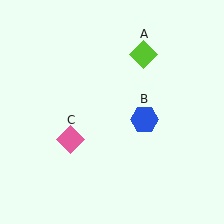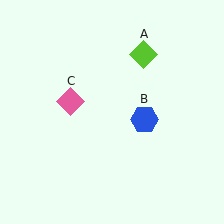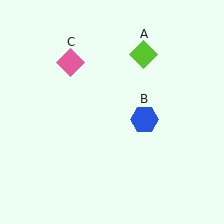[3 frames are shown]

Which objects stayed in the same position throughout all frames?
Lime diamond (object A) and blue hexagon (object B) remained stationary.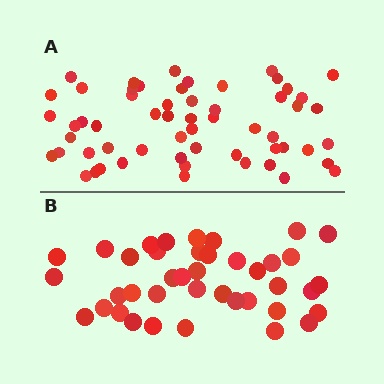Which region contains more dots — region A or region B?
Region A (the top region) has more dots.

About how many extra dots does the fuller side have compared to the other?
Region A has approximately 20 more dots than region B.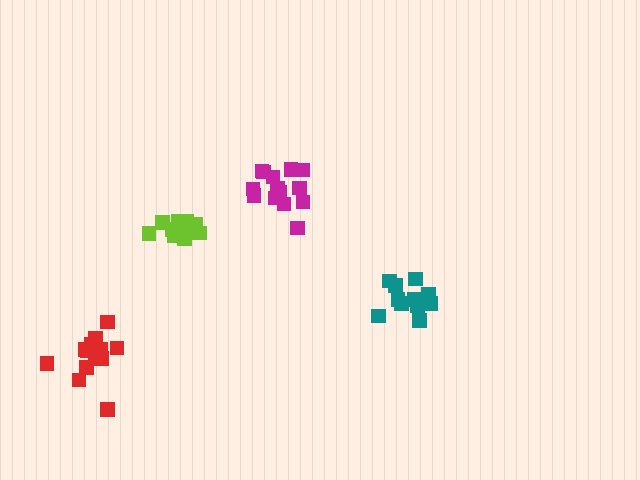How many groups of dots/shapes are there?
There are 4 groups.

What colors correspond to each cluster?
The clusters are colored: magenta, teal, red, lime.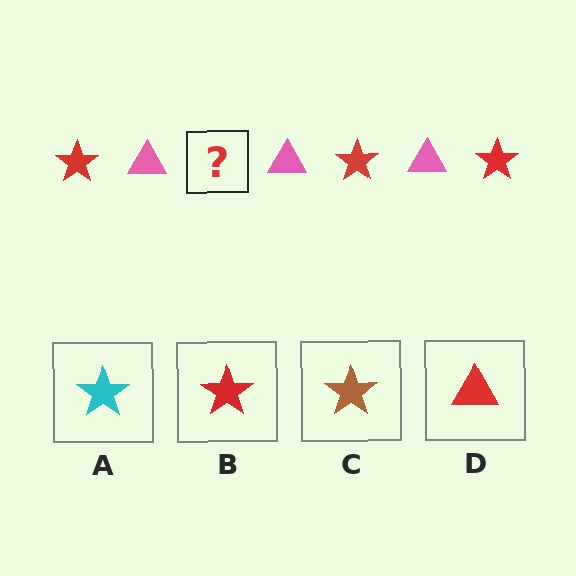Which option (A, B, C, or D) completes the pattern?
B.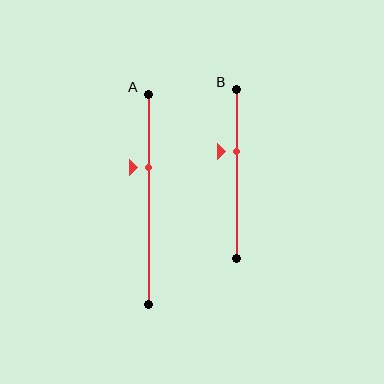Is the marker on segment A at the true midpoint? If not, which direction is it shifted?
No, the marker on segment A is shifted upward by about 15% of the segment length.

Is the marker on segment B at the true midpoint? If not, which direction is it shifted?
No, the marker on segment B is shifted upward by about 14% of the segment length.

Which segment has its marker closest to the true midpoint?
Segment B has its marker closest to the true midpoint.